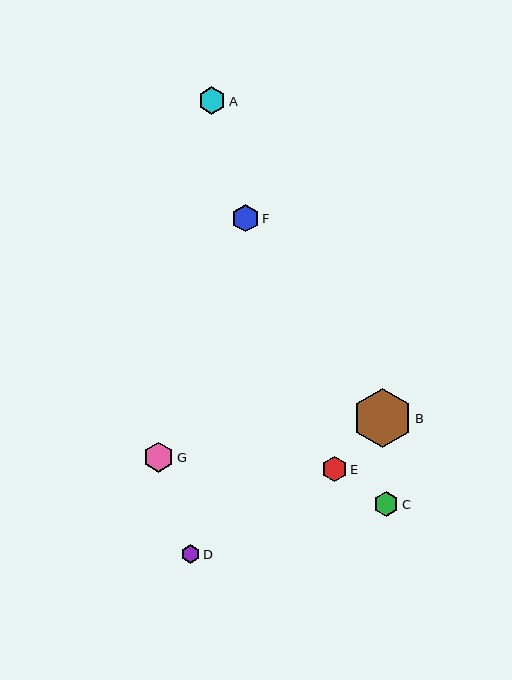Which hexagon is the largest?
Hexagon B is the largest with a size of approximately 59 pixels.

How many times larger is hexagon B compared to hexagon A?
Hexagon B is approximately 2.1 times the size of hexagon A.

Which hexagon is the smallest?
Hexagon D is the smallest with a size of approximately 19 pixels.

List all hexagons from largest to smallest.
From largest to smallest: B, G, A, F, E, C, D.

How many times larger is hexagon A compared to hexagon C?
Hexagon A is approximately 1.1 times the size of hexagon C.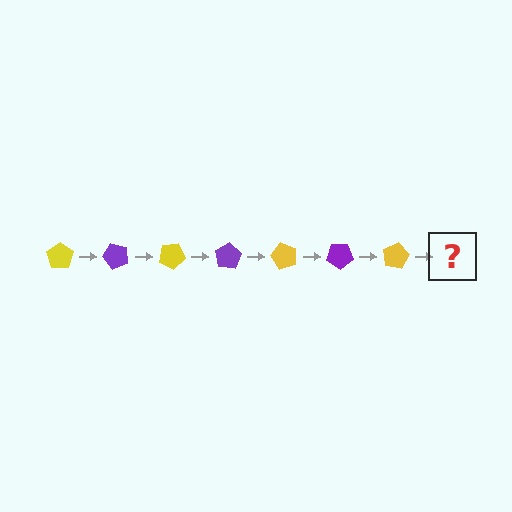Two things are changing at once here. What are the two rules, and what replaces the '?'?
The two rules are that it rotates 50 degrees each step and the color cycles through yellow and purple. The '?' should be a purple pentagon, rotated 350 degrees from the start.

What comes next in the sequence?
The next element should be a purple pentagon, rotated 350 degrees from the start.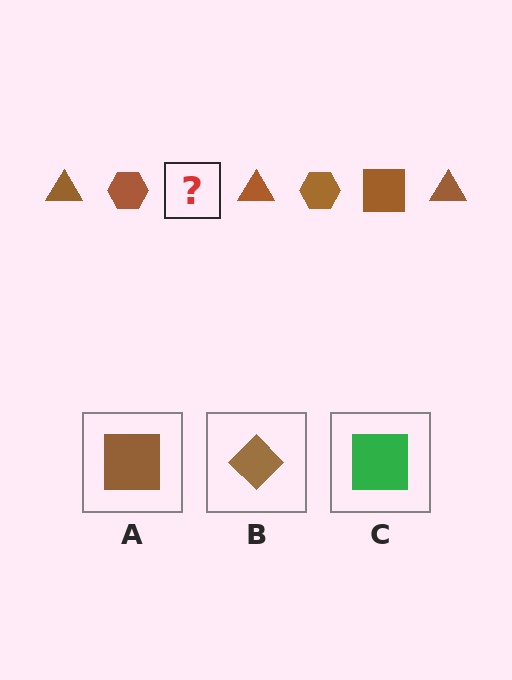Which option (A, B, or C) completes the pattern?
A.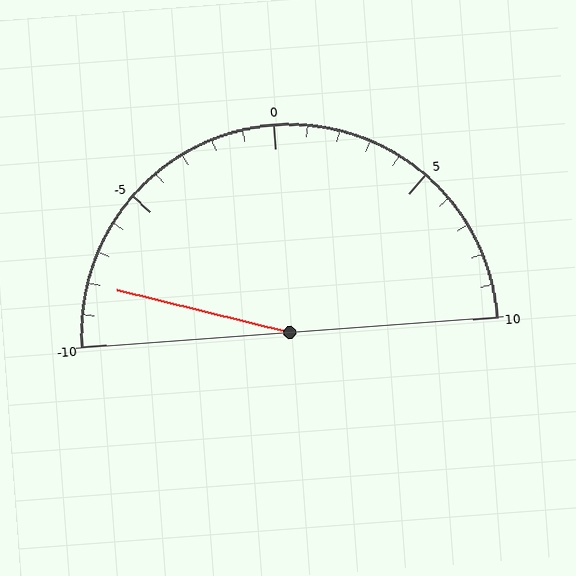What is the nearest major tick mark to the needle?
The nearest major tick mark is -10.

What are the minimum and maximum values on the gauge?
The gauge ranges from -10 to 10.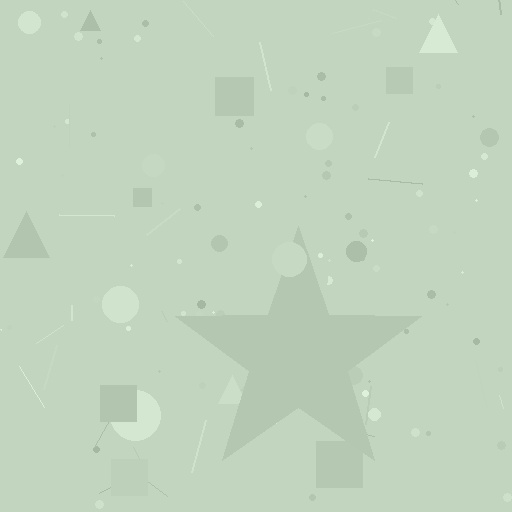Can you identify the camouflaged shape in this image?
The camouflaged shape is a star.